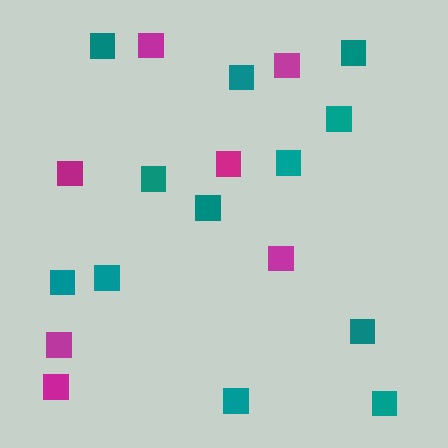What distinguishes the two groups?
There are 2 groups: one group of magenta squares (7) and one group of teal squares (12).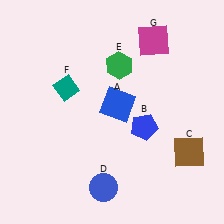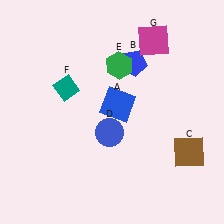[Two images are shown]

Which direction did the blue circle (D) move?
The blue circle (D) moved up.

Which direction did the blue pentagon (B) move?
The blue pentagon (B) moved up.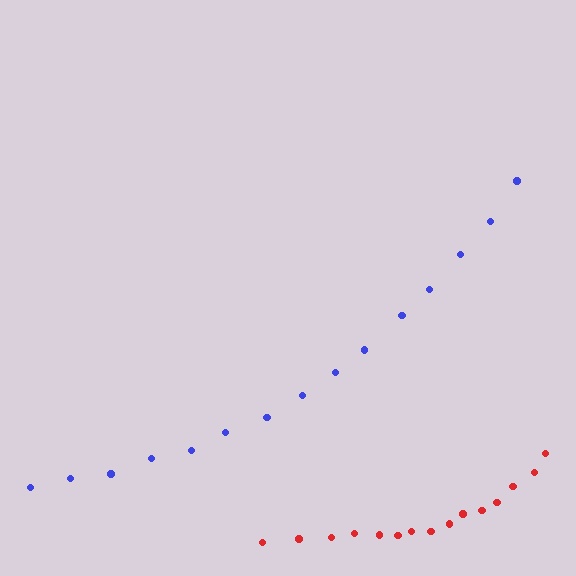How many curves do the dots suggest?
There are 2 distinct paths.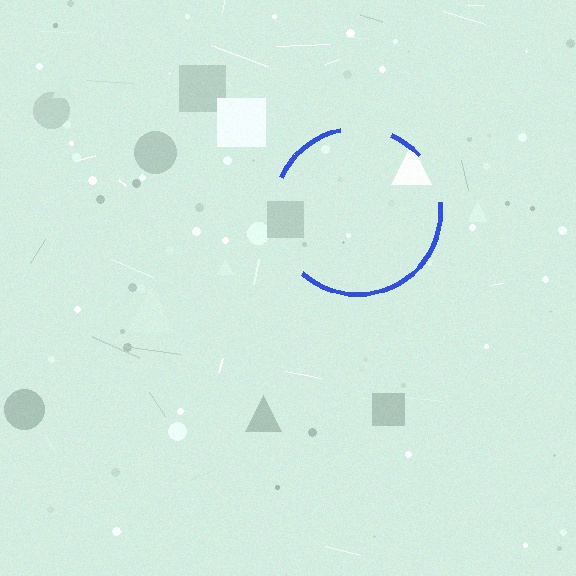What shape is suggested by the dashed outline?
The dashed outline suggests a circle.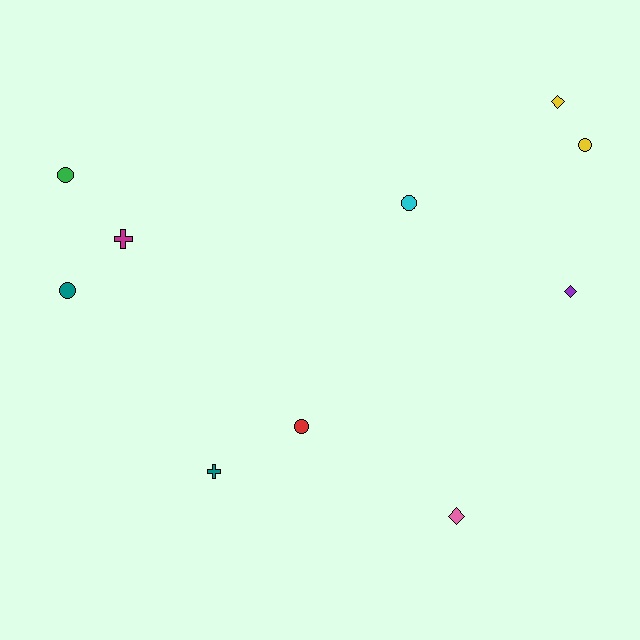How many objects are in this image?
There are 10 objects.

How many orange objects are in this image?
There are no orange objects.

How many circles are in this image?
There are 5 circles.